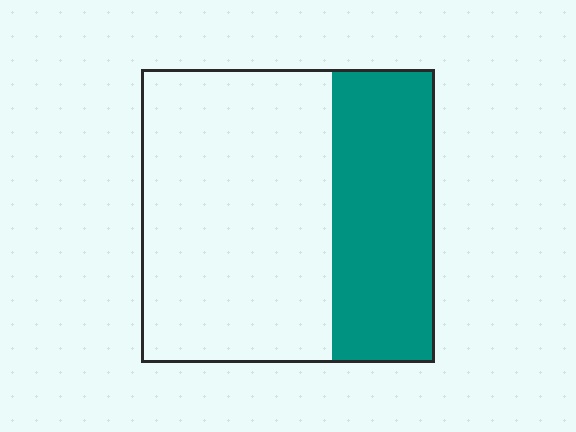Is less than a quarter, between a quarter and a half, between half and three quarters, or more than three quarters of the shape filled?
Between a quarter and a half.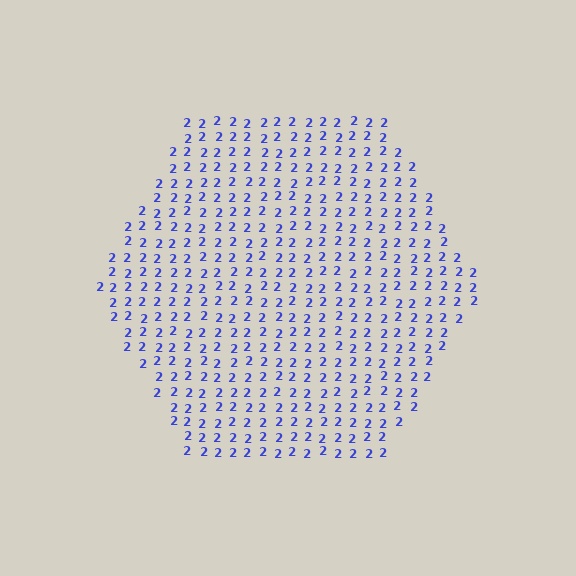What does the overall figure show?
The overall figure shows a hexagon.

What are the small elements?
The small elements are digit 2's.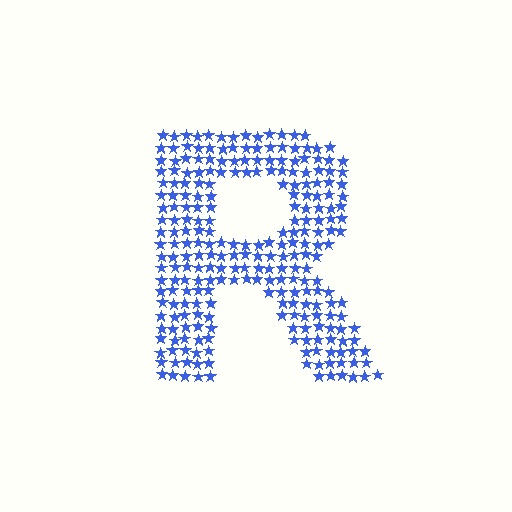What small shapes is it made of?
It is made of small stars.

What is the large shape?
The large shape is the letter R.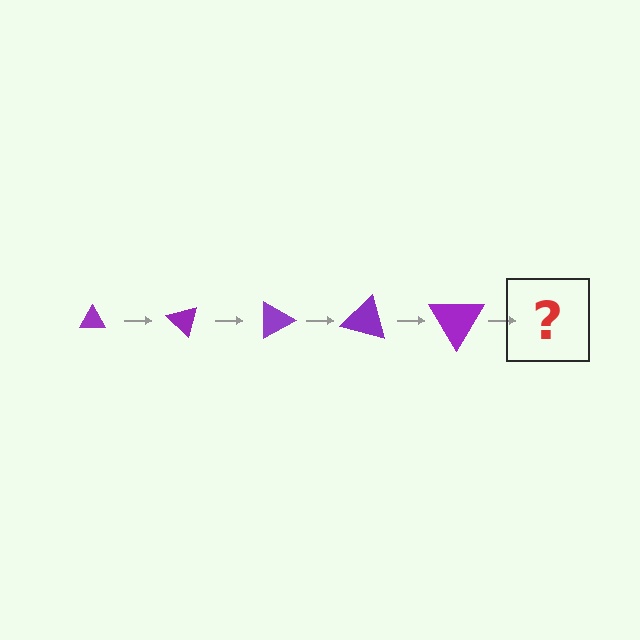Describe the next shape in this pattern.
It should be a triangle, larger than the previous one and rotated 225 degrees from the start.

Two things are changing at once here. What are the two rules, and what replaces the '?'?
The two rules are that the triangle grows larger each step and it rotates 45 degrees each step. The '?' should be a triangle, larger than the previous one and rotated 225 degrees from the start.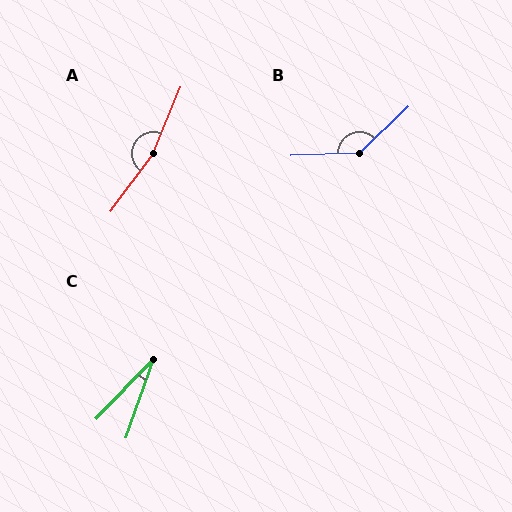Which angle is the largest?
A, at approximately 166 degrees.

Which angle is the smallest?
C, at approximately 25 degrees.